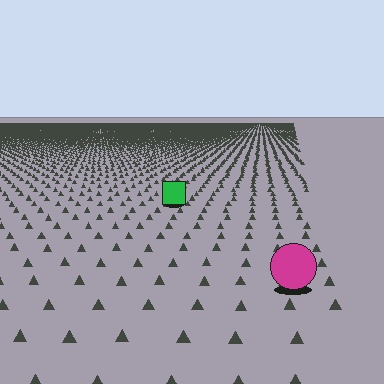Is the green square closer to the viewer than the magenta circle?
No. The magenta circle is closer — you can tell from the texture gradient: the ground texture is coarser near it.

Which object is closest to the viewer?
The magenta circle is closest. The texture marks near it are larger and more spread out.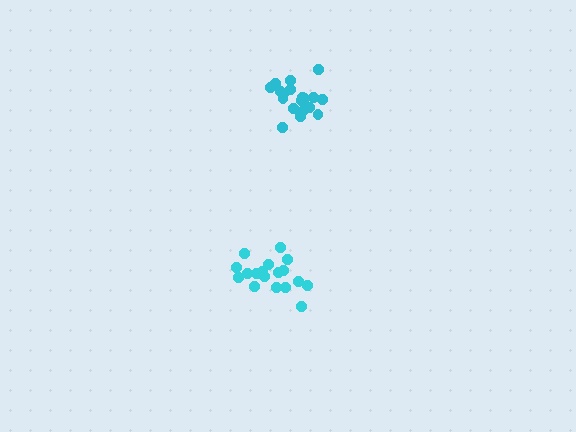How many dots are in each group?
Group 1: 18 dots, Group 2: 19 dots (37 total).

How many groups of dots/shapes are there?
There are 2 groups.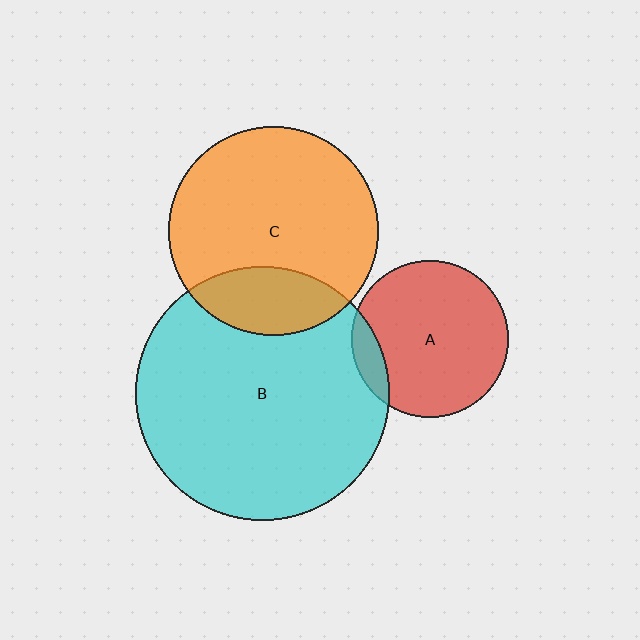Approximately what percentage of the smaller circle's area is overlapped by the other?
Approximately 10%.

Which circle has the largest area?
Circle B (cyan).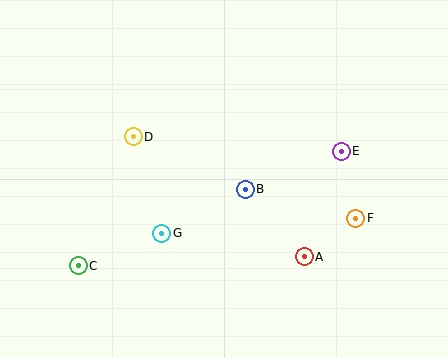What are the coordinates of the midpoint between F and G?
The midpoint between F and G is at (259, 226).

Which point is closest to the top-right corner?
Point E is closest to the top-right corner.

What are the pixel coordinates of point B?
Point B is at (245, 189).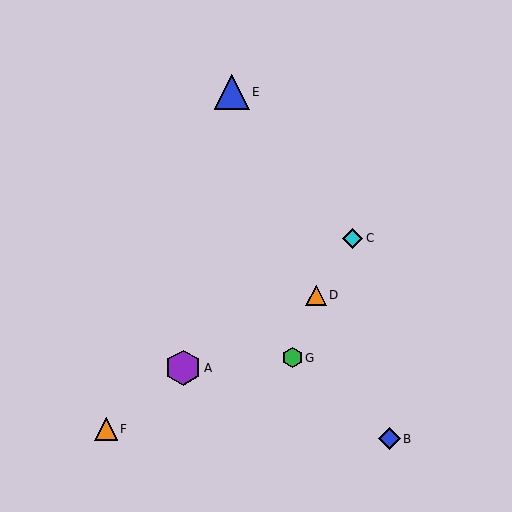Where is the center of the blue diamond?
The center of the blue diamond is at (389, 439).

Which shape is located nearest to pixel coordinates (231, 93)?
The blue triangle (labeled E) at (232, 92) is nearest to that location.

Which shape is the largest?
The purple hexagon (labeled A) is the largest.